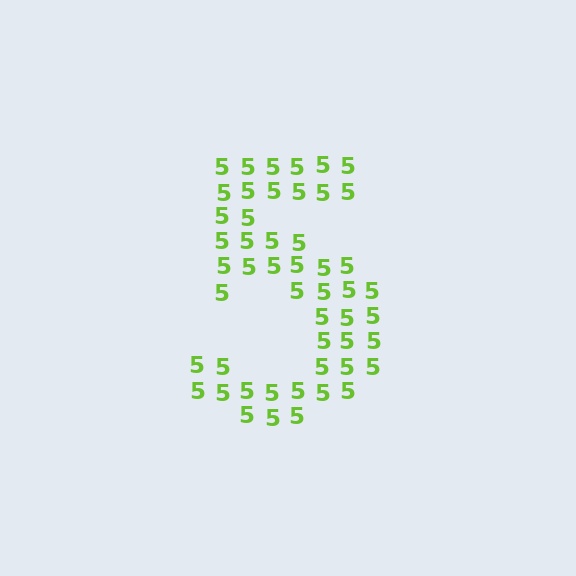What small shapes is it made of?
It is made of small digit 5's.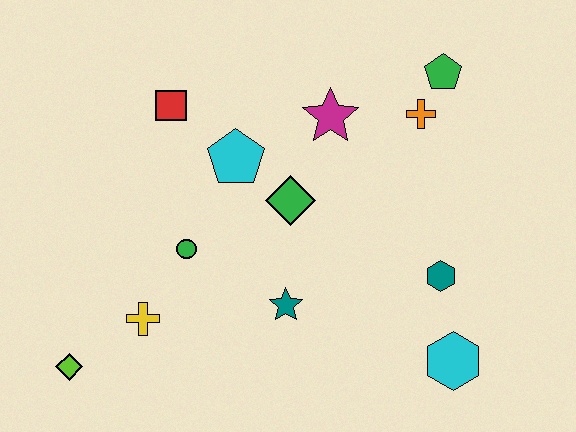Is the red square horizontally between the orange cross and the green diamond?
No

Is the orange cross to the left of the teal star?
No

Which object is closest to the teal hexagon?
The cyan hexagon is closest to the teal hexagon.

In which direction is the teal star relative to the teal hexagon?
The teal star is to the left of the teal hexagon.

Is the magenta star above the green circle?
Yes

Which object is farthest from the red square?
The cyan hexagon is farthest from the red square.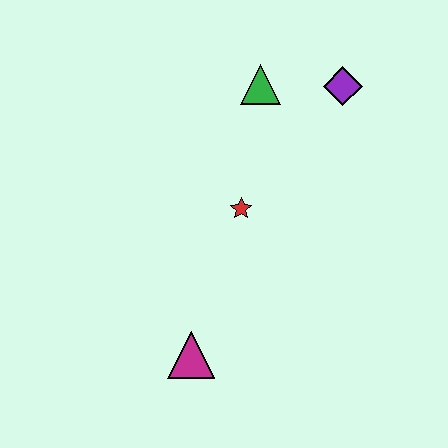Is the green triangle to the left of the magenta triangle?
No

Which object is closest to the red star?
The green triangle is closest to the red star.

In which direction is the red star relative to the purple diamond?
The red star is below the purple diamond.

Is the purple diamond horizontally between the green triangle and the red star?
No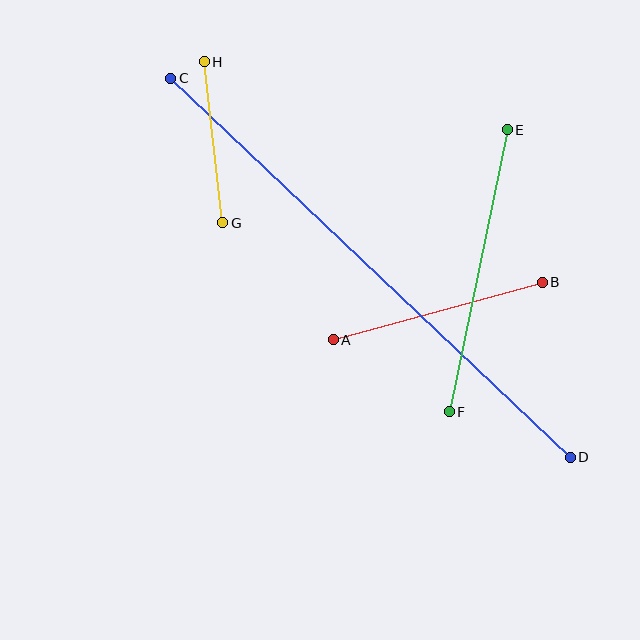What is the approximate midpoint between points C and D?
The midpoint is at approximately (370, 268) pixels.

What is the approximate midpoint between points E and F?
The midpoint is at approximately (478, 271) pixels.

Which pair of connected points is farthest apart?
Points C and D are farthest apart.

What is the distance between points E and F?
The distance is approximately 288 pixels.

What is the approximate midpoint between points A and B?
The midpoint is at approximately (438, 311) pixels.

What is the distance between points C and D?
The distance is approximately 551 pixels.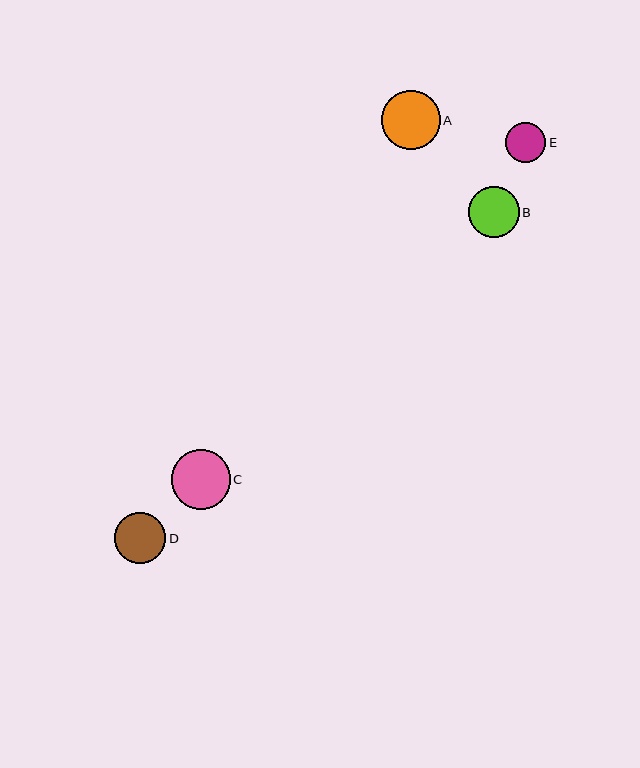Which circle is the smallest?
Circle E is the smallest with a size of approximately 40 pixels.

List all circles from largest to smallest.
From largest to smallest: C, A, D, B, E.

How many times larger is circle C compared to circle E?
Circle C is approximately 1.5 times the size of circle E.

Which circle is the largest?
Circle C is the largest with a size of approximately 59 pixels.